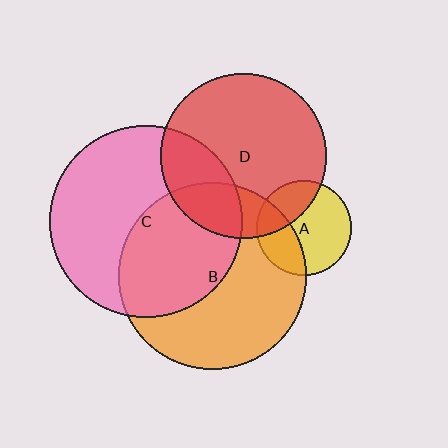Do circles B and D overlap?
Yes.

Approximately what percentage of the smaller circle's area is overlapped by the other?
Approximately 20%.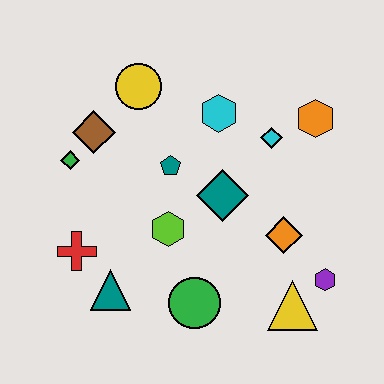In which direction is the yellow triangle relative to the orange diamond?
The yellow triangle is below the orange diamond.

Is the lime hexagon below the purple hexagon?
No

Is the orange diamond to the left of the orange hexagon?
Yes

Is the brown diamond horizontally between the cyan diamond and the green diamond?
Yes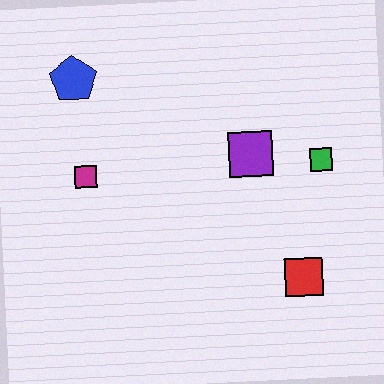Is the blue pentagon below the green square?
No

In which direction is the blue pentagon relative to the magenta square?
The blue pentagon is above the magenta square.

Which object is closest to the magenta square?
The blue pentagon is closest to the magenta square.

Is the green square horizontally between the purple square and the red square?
No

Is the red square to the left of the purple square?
No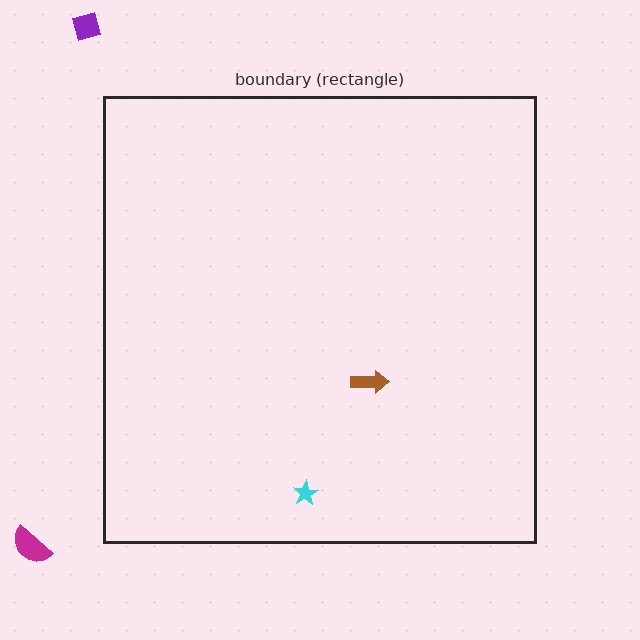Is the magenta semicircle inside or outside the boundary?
Outside.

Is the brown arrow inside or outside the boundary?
Inside.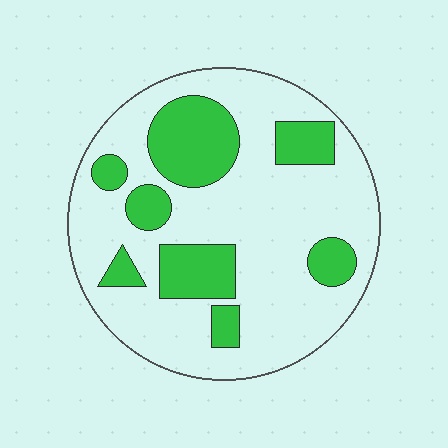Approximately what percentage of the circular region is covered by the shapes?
Approximately 25%.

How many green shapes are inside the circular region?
8.